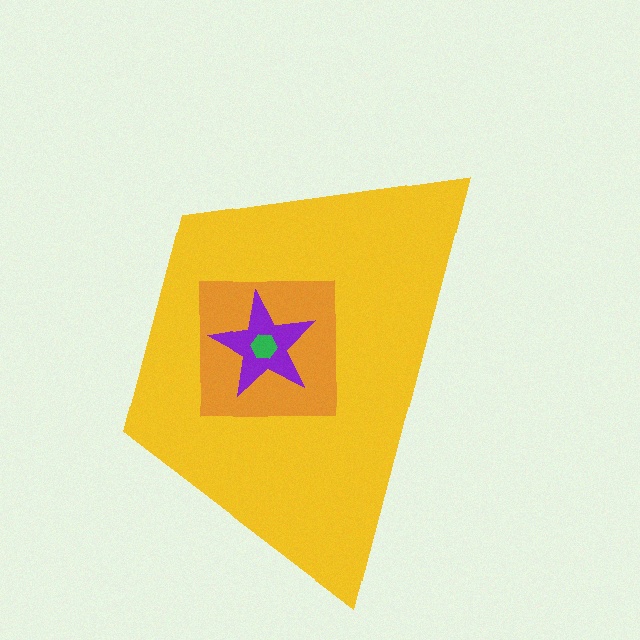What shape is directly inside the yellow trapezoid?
The orange square.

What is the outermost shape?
The yellow trapezoid.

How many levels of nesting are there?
4.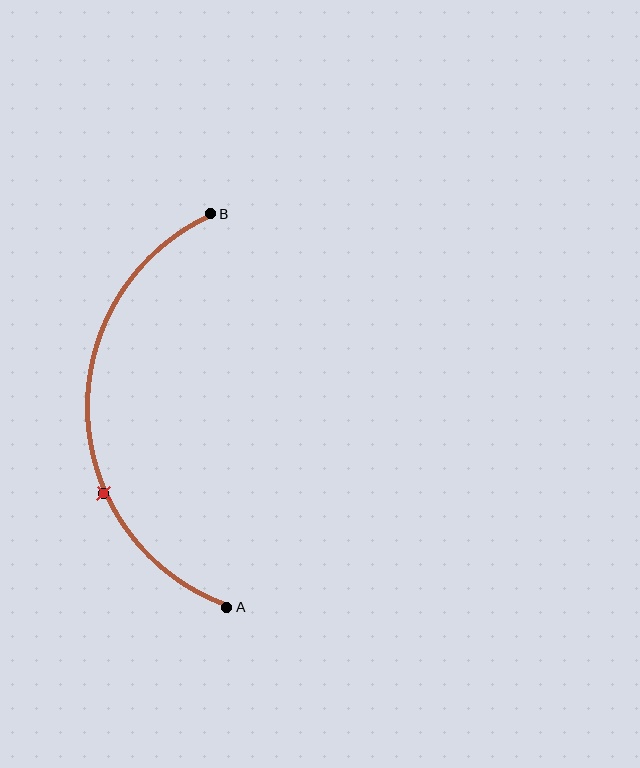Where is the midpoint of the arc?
The arc midpoint is the point on the curve farthest from the straight line joining A and B. It sits to the left of that line.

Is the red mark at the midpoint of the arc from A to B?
No. The red mark lies on the arc but is closer to endpoint A. The arc midpoint would be at the point on the curve equidistant along the arc from both A and B.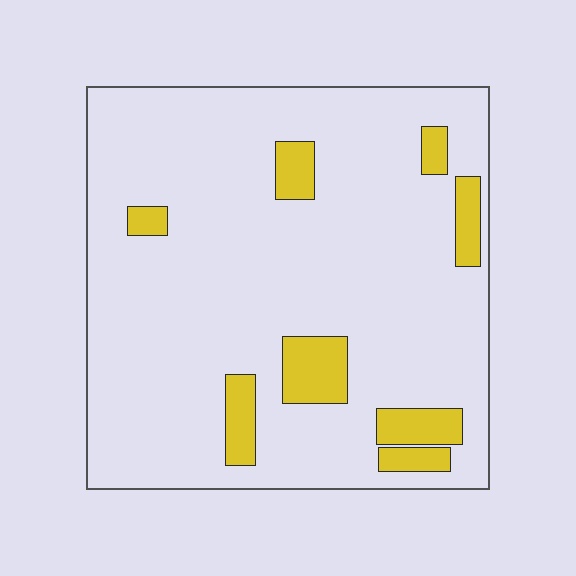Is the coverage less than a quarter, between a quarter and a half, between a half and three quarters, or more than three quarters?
Less than a quarter.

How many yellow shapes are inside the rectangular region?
8.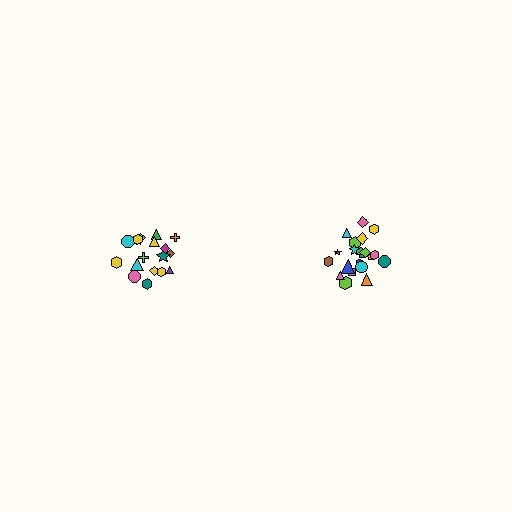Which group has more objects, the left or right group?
The right group.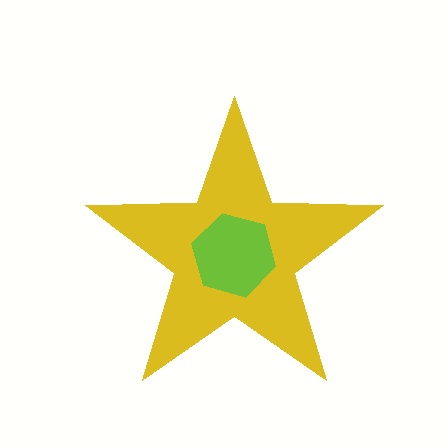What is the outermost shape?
The yellow star.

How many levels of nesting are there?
2.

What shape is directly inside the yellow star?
The lime hexagon.